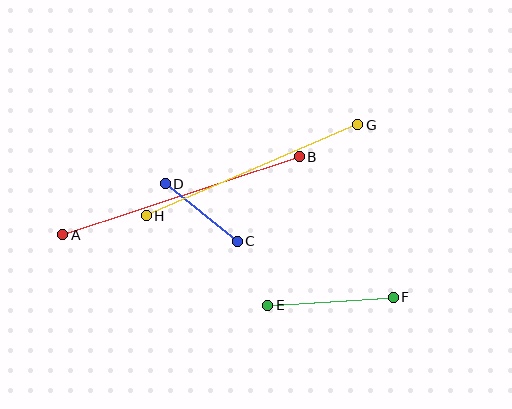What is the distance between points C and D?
The distance is approximately 92 pixels.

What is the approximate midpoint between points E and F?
The midpoint is at approximately (331, 301) pixels.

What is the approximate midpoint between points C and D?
The midpoint is at approximately (201, 213) pixels.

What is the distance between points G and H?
The distance is approximately 230 pixels.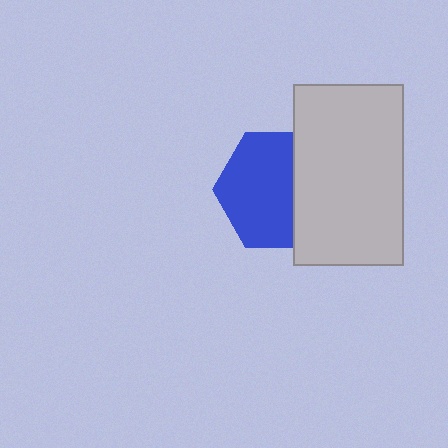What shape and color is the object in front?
The object in front is a light gray rectangle.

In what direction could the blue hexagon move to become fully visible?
The blue hexagon could move left. That would shift it out from behind the light gray rectangle entirely.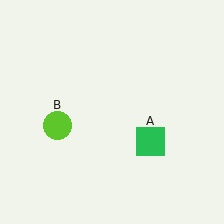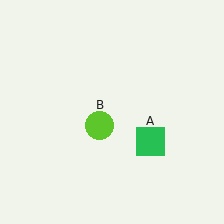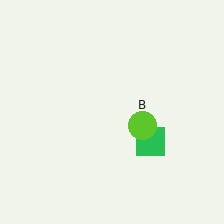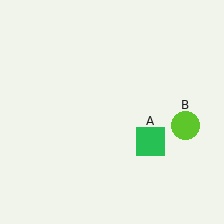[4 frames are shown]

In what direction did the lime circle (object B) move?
The lime circle (object B) moved right.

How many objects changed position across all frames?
1 object changed position: lime circle (object B).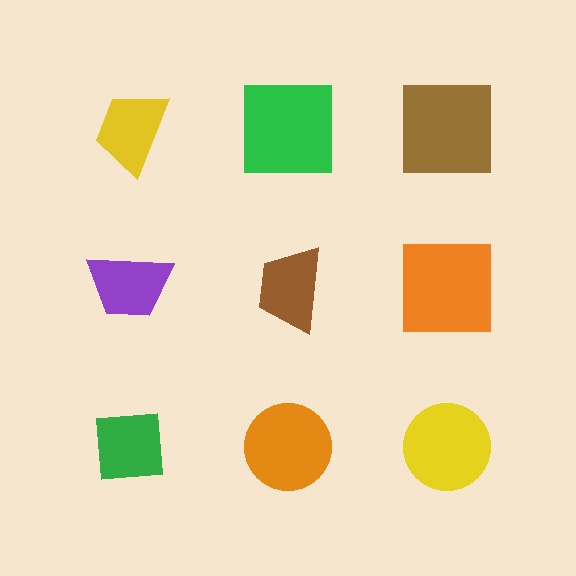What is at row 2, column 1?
A purple trapezoid.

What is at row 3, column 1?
A green square.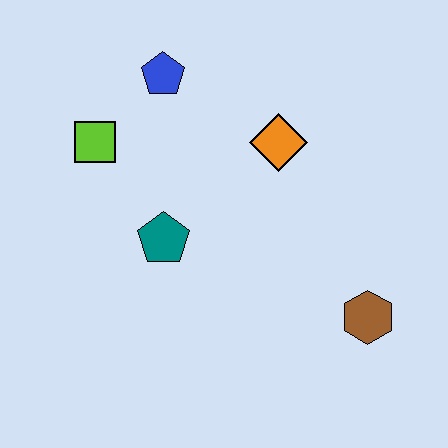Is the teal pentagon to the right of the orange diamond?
No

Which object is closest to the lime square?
The blue pentagon is closest to the lime square.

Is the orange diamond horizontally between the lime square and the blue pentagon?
No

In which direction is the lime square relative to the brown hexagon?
The lime square is to the left of the brown hexagon.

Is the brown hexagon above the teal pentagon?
No